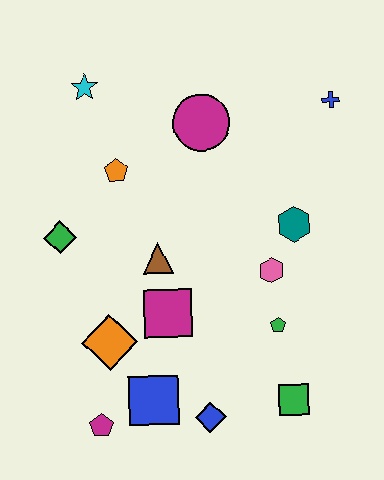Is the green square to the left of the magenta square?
No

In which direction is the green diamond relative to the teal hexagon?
The green diamond is to the left of the teal hexagon.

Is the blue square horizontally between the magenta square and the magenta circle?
No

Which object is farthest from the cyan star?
The green square is farthest from the cyan star.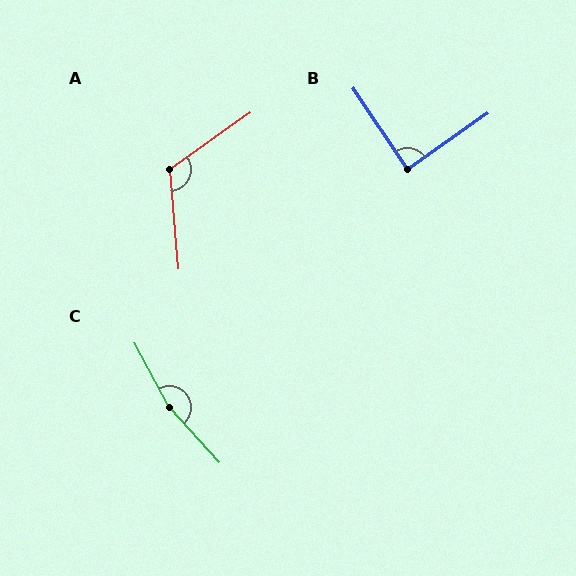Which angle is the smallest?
B, at approximately 89 degrees.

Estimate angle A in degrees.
Approximately 120 degrees.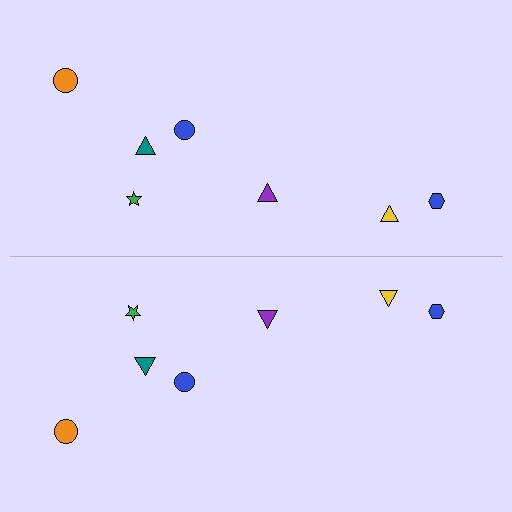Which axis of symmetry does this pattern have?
The pattern has a horizontal axis of symmetry running through the center of the image.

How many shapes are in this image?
There are 14 shapes in this image.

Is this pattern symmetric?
Yes, this pattern has bilateral (reflection) symmetry.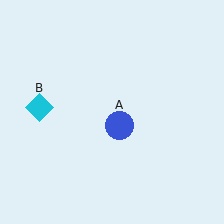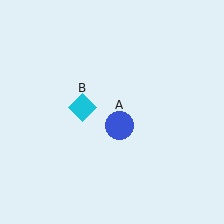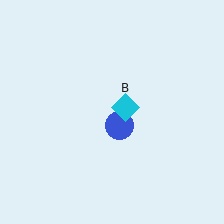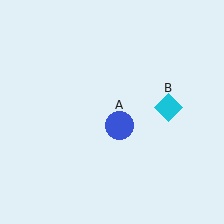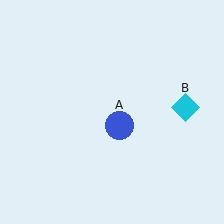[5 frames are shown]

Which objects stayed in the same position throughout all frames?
Blue circle (object A) remained stationary.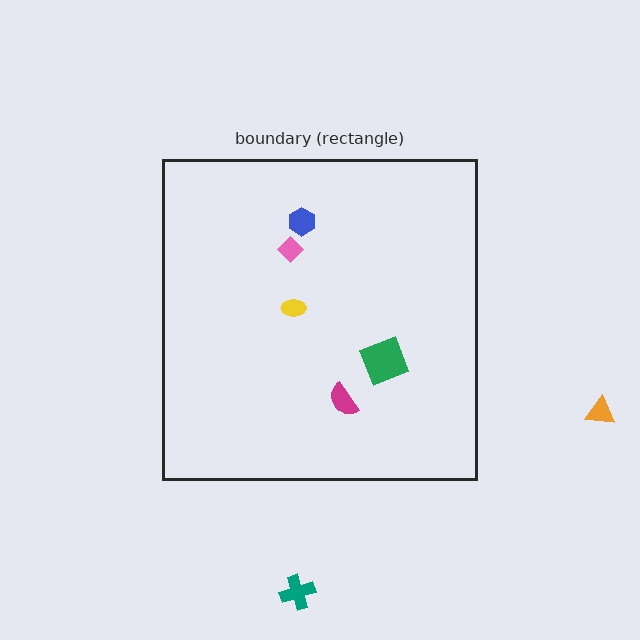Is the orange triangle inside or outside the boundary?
Outside.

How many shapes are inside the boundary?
5 inside, 2 outside.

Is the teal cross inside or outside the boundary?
Outside.